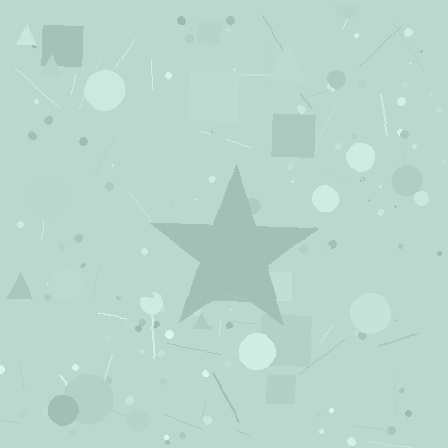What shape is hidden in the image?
A star is hidden in the image.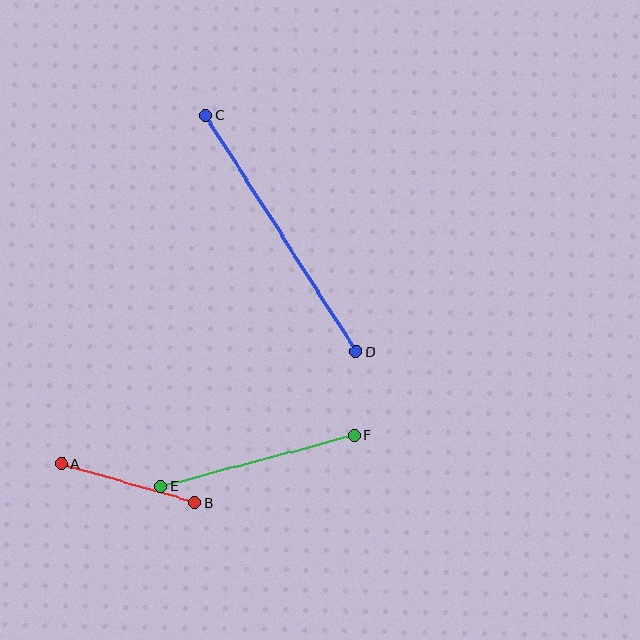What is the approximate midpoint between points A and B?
The midpoint is at approximately (128, 483) pixels.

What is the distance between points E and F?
The distance is approximately 200 pixels.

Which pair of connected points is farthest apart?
Points C and D are farthest apart.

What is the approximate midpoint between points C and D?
The midpoint is at approximately (281, 233) pixels.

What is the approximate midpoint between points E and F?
The midpoint is at approximately (257, 460) pixels.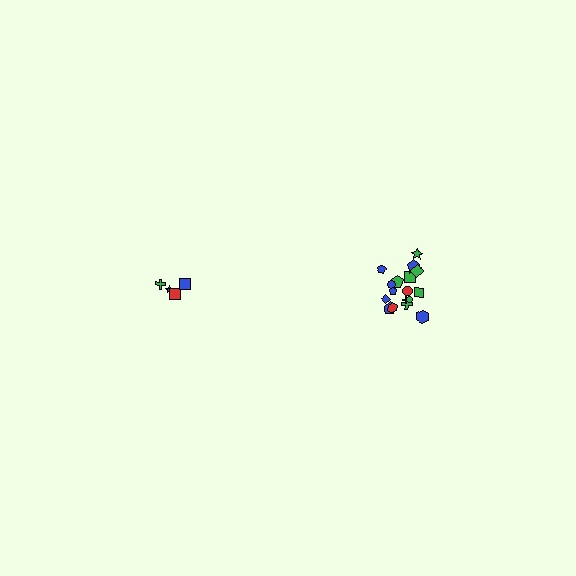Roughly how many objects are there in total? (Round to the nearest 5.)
Roughly 20 objects in total.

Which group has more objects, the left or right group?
The right group.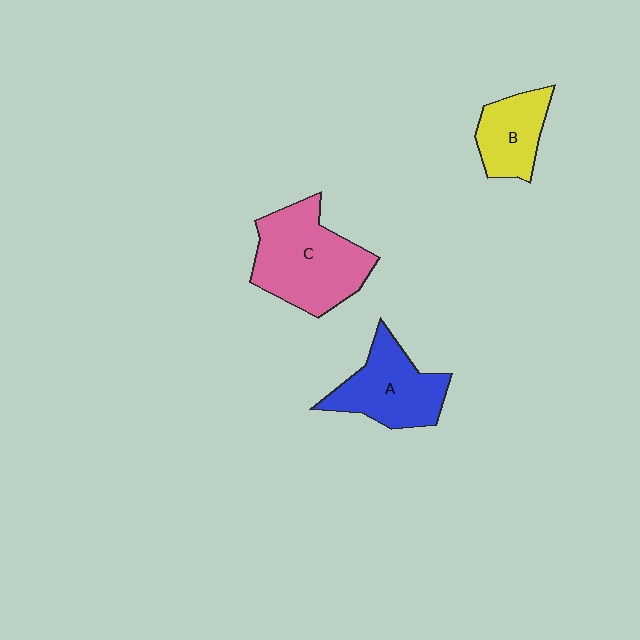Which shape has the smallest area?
Shape B (yellow).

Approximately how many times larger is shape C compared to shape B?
Approximately 1.9 times.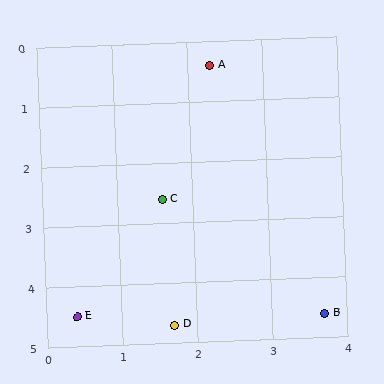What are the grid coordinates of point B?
Point B is at approximately (3.7, 4.6).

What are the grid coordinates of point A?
Point A is at approximately (2.3, 0.4).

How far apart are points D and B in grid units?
Points D and B are about 2.0 grid units apart.